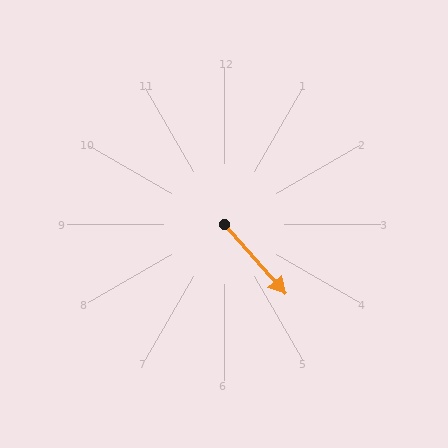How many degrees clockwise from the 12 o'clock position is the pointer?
Approximately 139 degrees.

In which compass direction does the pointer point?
Southeast.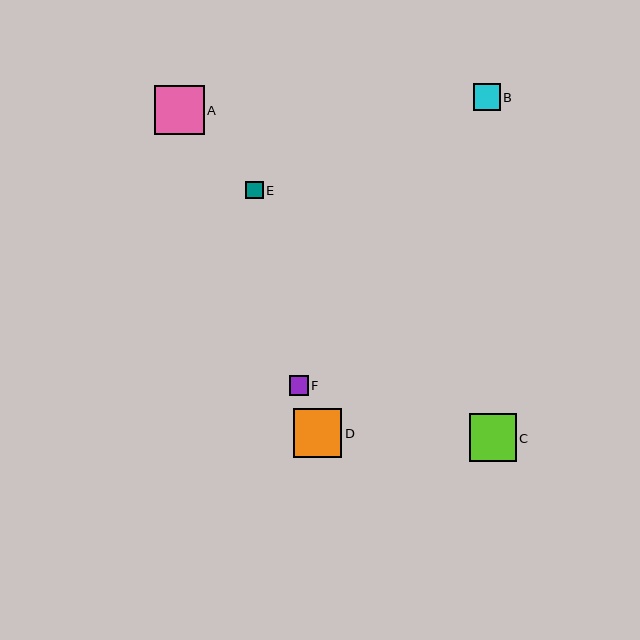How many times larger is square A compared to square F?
Square A is approximately 2.6 times the size of square F.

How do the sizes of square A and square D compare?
Square A and square D are approximately the same size.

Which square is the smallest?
Square E is the smallest with a size of approximately 17 pixels.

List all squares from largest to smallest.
From largest to smallest: A, D, C, B, F, E.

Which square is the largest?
Square A is the largest with a size of approximately 49 pixels.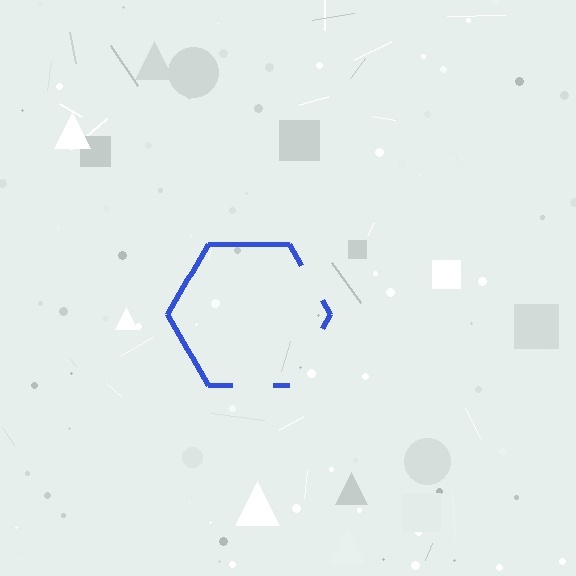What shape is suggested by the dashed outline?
The dashed outline suggests a hexagon.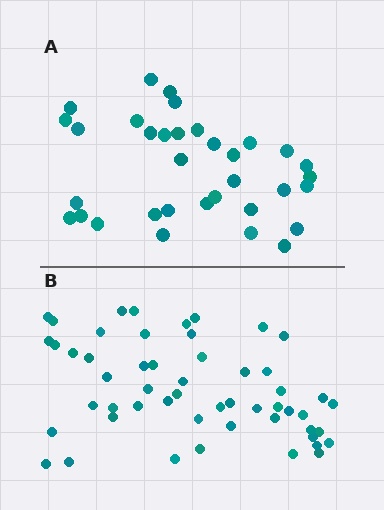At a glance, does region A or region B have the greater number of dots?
Region B (the bottom region) has more dots.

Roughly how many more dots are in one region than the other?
Region B has approximately 20 more dots than region A.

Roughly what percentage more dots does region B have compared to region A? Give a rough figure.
About 55% more.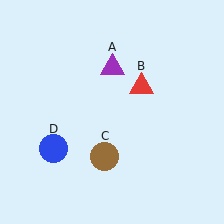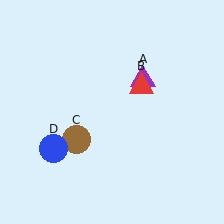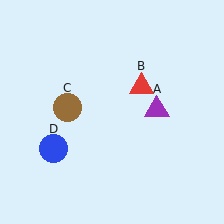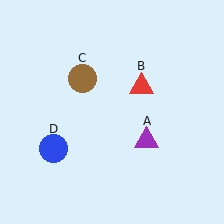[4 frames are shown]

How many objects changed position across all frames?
2 objects changed position: purple triangle (object A), brown circle (object C).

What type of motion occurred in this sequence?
The purple triangle (object A), brown circle (object C) rotated clockwise around the center of the scene.